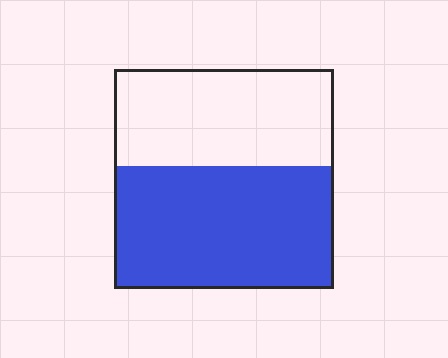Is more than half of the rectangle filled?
Yes.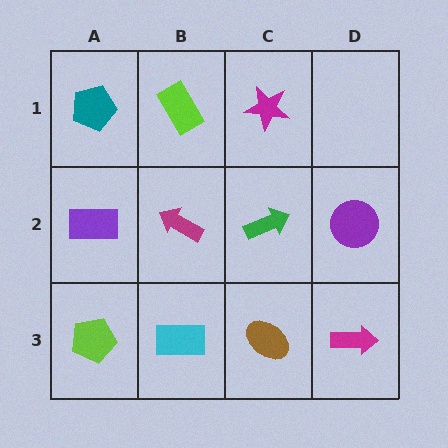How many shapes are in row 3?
4 shapes.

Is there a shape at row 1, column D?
No, that cell is empty.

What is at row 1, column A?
A teal pentagon.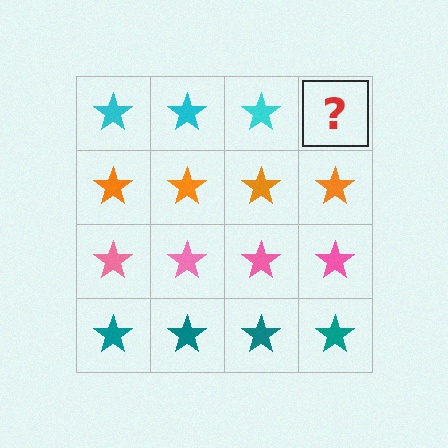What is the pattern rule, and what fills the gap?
The rule is that each row has a consistent color. The gap should be filled with a cyan star.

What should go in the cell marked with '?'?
The missing cell should contain a cyan star.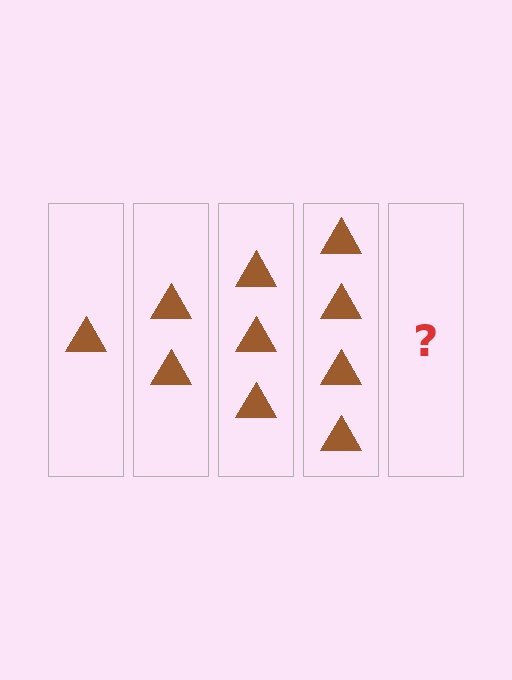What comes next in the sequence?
The next element should be 5 triangles.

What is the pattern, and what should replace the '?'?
The pattern is that each step adds one more triangle. The '?' should be 5 triangles.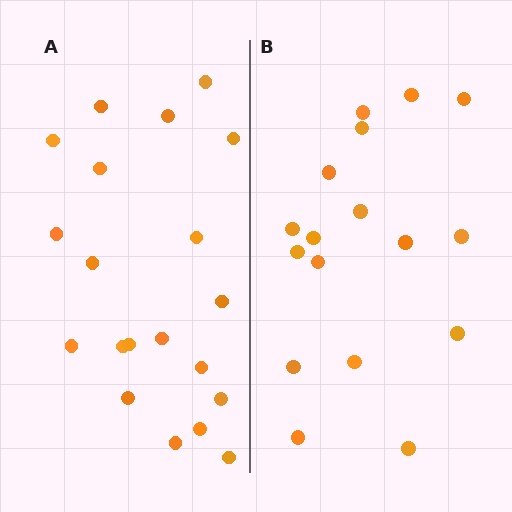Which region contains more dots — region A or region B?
Region A (the left region) has more dots.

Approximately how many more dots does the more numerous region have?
Region A has just a few more — roughly 2 or 3 more dots than region B.